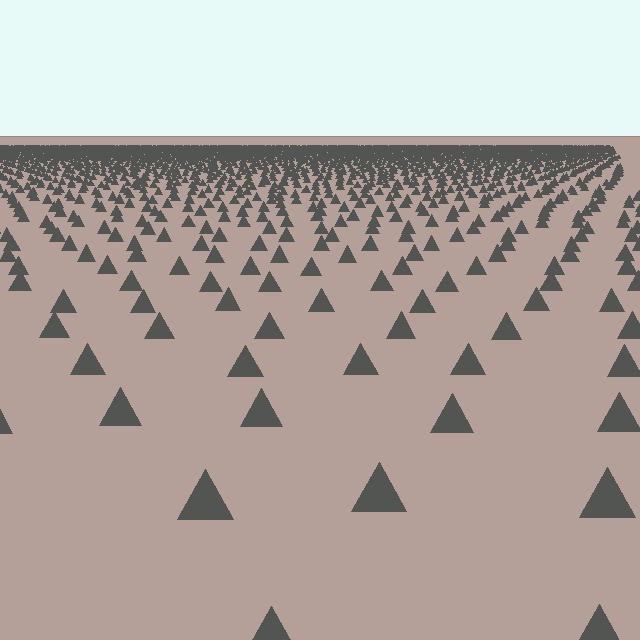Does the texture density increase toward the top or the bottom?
Density increases toward the top.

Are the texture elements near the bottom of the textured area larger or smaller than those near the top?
Larger. Near the bottom, elements are closer to the viewer and appear at a bigger on-screen size.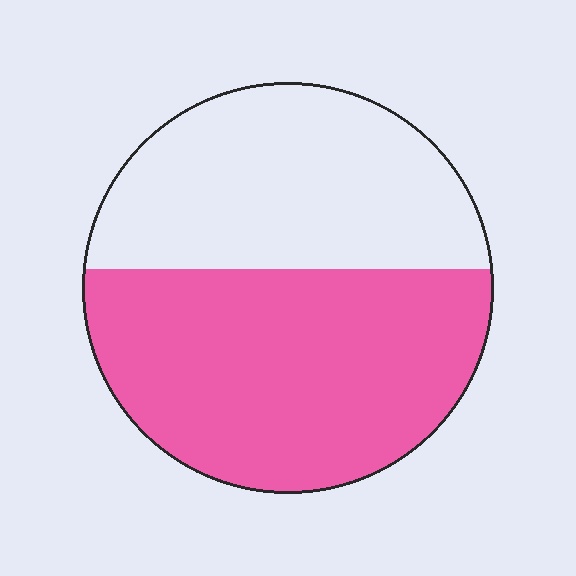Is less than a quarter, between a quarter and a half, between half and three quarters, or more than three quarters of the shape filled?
Between half and three quarters.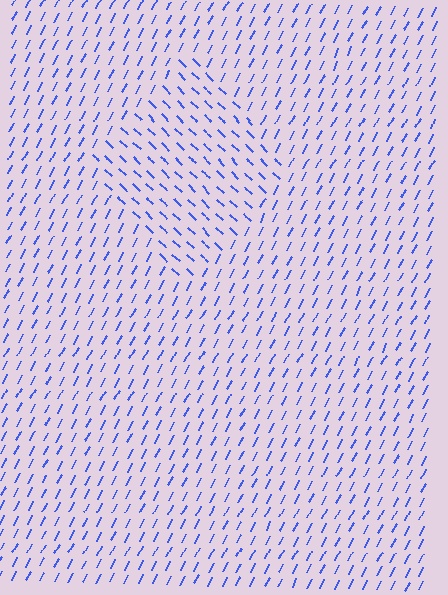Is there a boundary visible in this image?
Yes, there is a texture boundary formed by a change in line orientation.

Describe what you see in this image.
The image is filled with small blue line segments. A diamond region in the image has lines oriented differently from the surrounding lines, creating a visible texture boundary.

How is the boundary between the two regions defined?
The boundary is defined purely by a change in line orientation (approximately 74 degrees difference). All lines are the same color and thickness.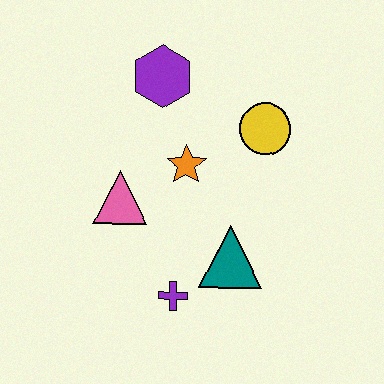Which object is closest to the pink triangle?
The orange star is closest to the pink triangle.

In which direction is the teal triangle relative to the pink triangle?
The teal triangle is to the right of the pink triangle.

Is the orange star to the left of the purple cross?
No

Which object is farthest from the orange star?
The purple cross is farthest from the orange star.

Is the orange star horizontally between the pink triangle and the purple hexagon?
No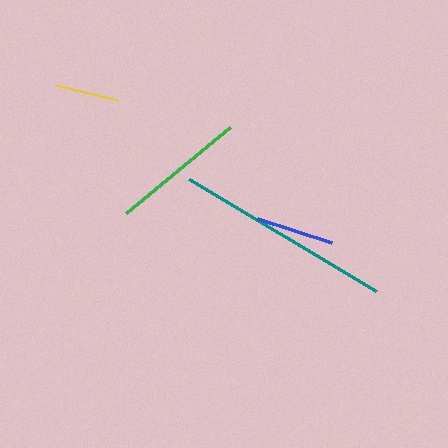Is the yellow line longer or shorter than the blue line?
The blue line is longer than the yellow line.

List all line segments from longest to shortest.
From longest to shortest: teal, green, blue, yellow.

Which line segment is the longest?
The teal line is the longest at approximately 219 pixels.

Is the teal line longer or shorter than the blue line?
The teal line is longer than the blue line.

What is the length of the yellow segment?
The yellow segment is approximately 63 pixels long.